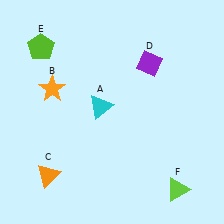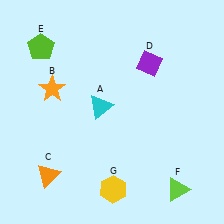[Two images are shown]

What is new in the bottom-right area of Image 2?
A yellow hexagon (G) was added in the bottom-right area of Image 2.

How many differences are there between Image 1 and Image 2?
There is 1 difference between the two images.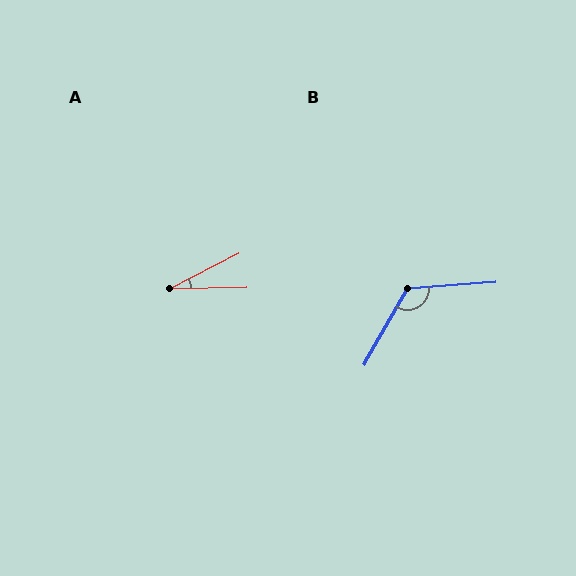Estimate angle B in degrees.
Approximately 124 degrees.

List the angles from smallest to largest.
A (26°), B (124°).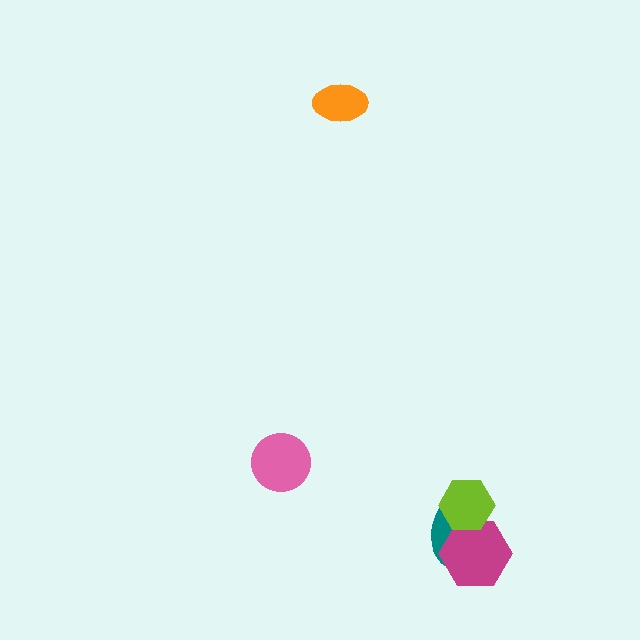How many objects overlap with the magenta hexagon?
2 objects overlap with the magenta hexagon.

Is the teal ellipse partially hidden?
Yes, it is partially covered by another shape.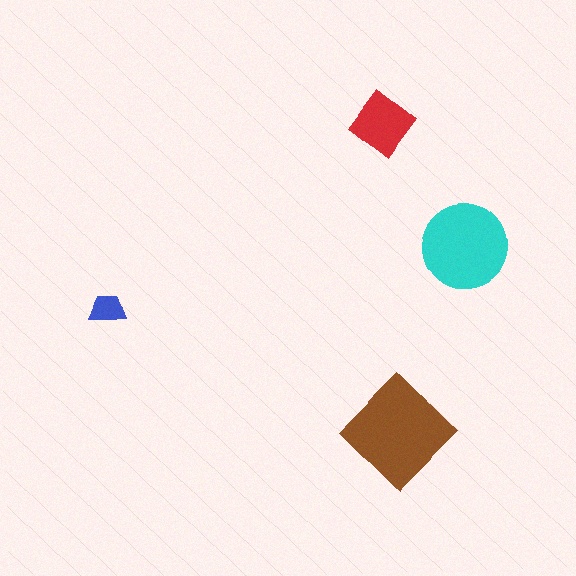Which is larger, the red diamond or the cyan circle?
The cyan circle.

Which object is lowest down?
The brown diamond is bottommost.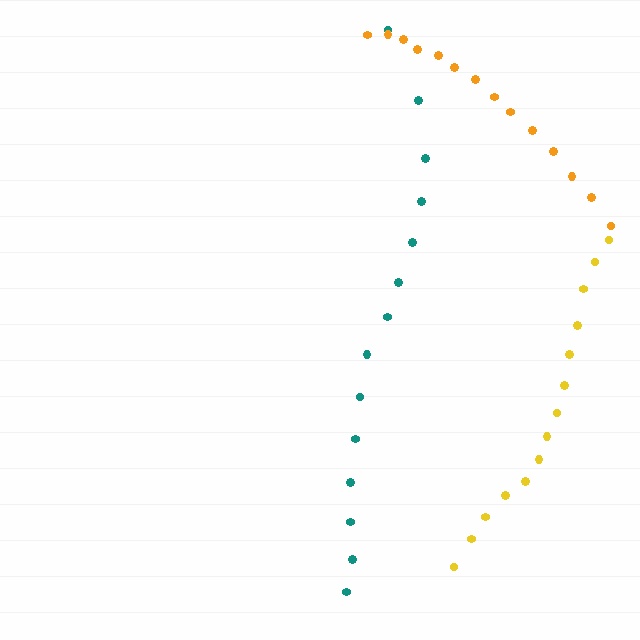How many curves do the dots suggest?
There are 3 distinct paths.